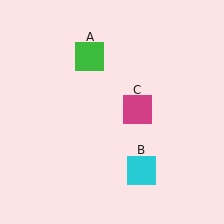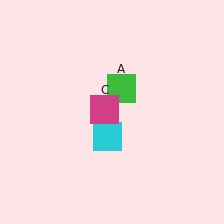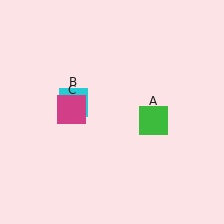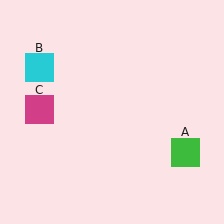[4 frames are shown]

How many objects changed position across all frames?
3 objects changed position: green square (object A), cyan square (object B), magenta square (object C).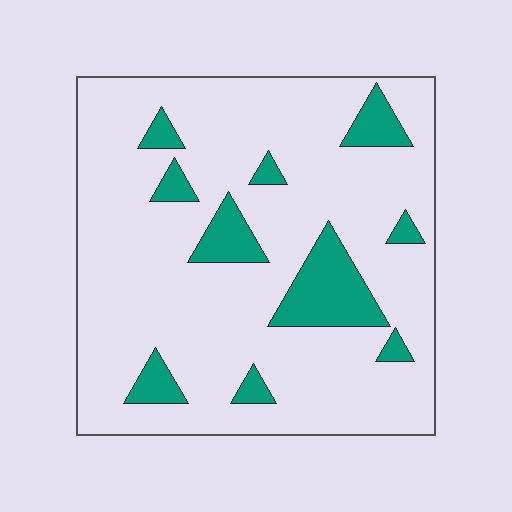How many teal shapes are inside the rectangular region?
10.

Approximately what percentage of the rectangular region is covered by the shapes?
Approximately 15%.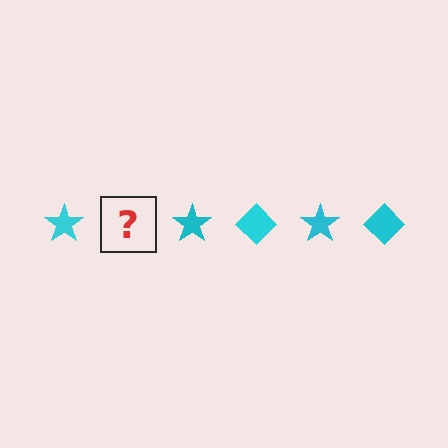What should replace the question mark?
The question mark should be replaced with a cyan diamond.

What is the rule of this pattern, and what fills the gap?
The rule is that the pattern cycles through star, diamond shapes in cyan. The gap should be filled with a cyan diamond.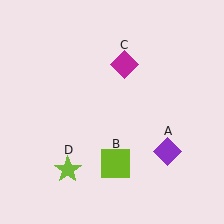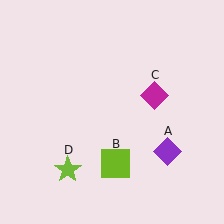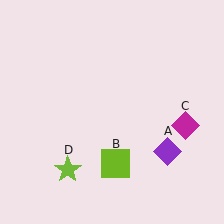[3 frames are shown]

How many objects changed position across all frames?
1 object changed position: magenta diamond (object C).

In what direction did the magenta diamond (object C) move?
The magenta diamond (object C) moved down and to the right.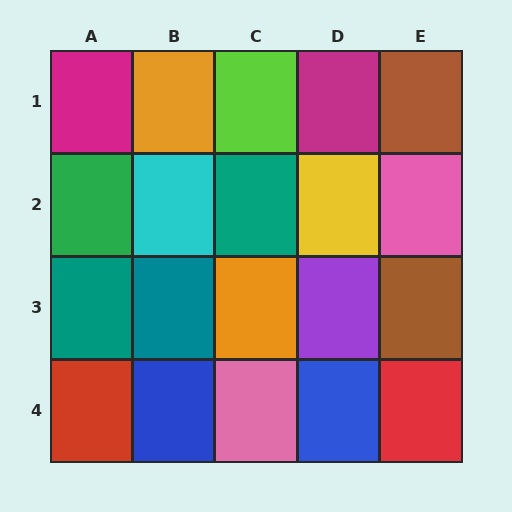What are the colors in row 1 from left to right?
Magenta, orange, lime, magenta, brown.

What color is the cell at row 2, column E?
Pink.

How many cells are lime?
1 cell is lime.